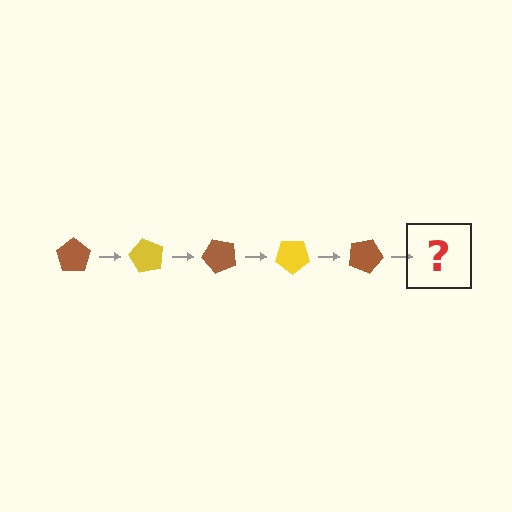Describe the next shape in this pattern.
It should be a yellow pentagon, rotated 300 degrees from the start.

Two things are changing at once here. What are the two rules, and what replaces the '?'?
The two rules are that it rotates 60 degrees each step and the color cycles through brown and yellow. The '?' should be a yellow pentagon, rotated 300 degrees from the start.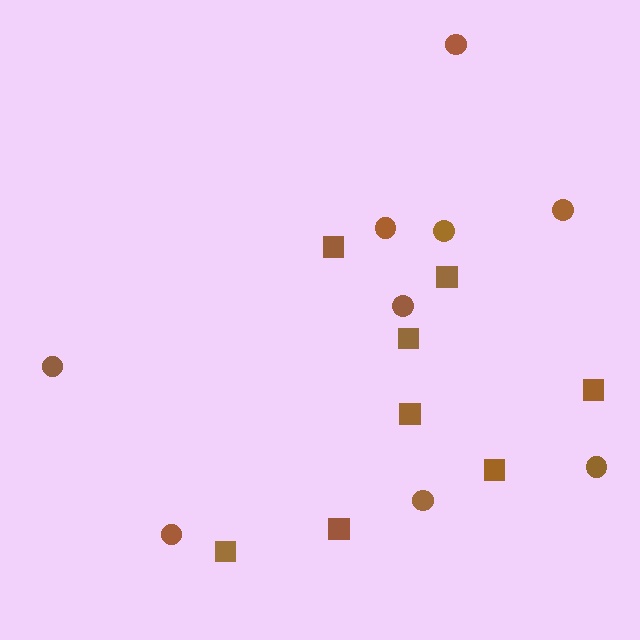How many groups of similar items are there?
There are 2 groups: one group of circles (9) and one group of squares (8).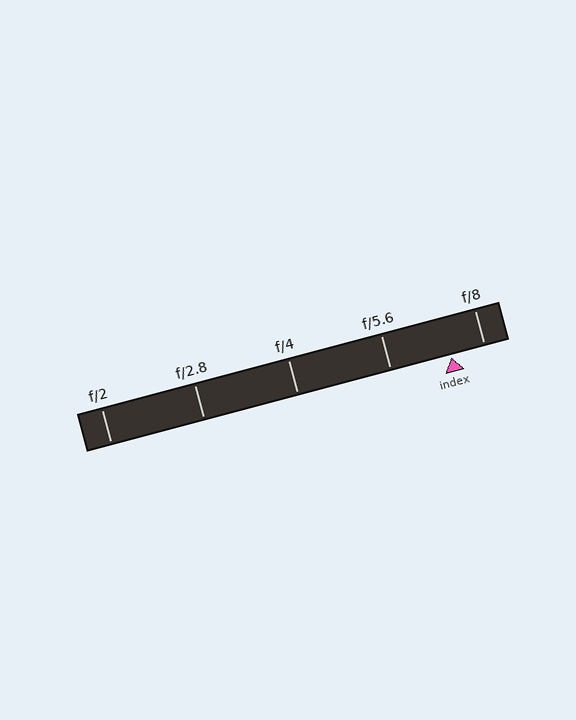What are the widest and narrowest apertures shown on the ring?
The widest aperture shown is f/2 and the narrowest is f/8.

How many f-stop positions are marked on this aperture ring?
There are 5 f-stop positions marked.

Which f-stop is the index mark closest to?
The index mark is closest to f/8.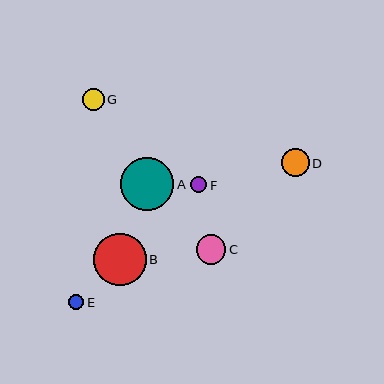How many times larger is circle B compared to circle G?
Circle B is approximately 2.4 times the size of circle G.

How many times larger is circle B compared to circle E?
Circle B is approximately 3.4 times the size of circle E.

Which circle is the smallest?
Circle E is the smallest with a size of approximately 15 pixels.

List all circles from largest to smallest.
From largest to smallest: A, B, C, D, G, F, E.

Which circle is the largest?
Circle A is the largest with a size of approximately 53 pixels.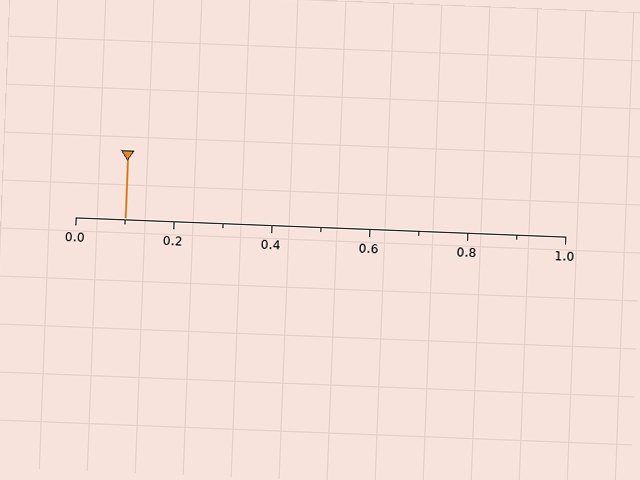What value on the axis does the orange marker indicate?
The marker indicates approximately 0.1.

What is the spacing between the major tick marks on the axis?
The major ticks are spaced 0.2 apart.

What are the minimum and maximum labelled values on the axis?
The axis runs from 0.0 to 1.0.